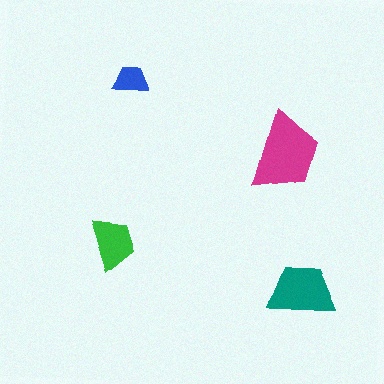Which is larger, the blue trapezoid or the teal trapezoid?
The teal one.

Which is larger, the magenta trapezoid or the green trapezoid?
The magenta one.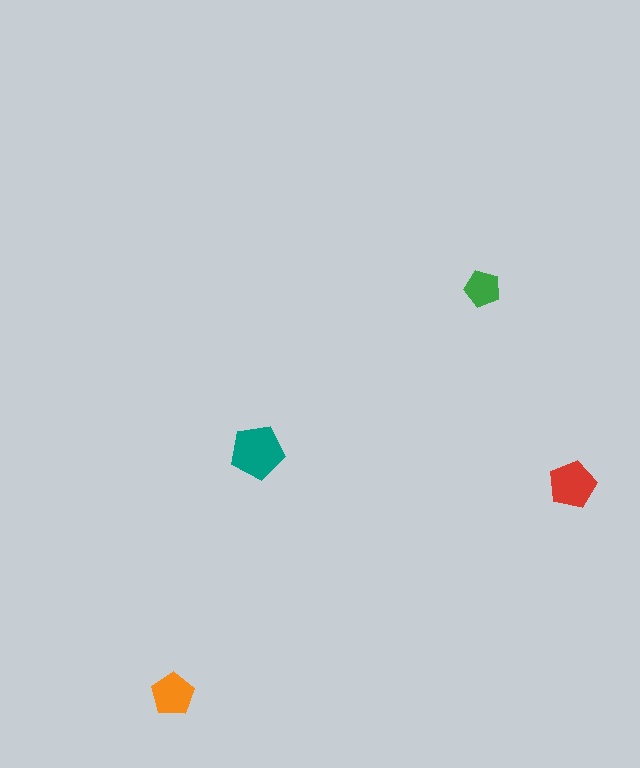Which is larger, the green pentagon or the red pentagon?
The red one.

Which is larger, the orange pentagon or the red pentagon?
The red one.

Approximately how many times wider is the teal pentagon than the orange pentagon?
About 1.5 times wider.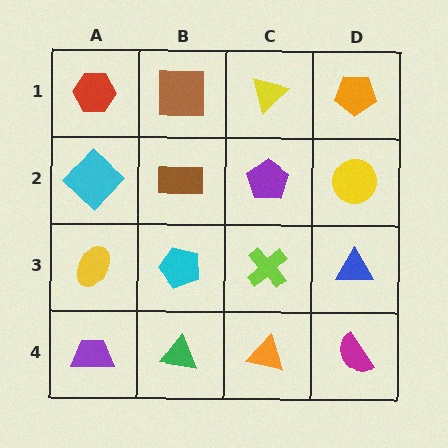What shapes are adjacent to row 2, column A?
A red hexagon (row 1, column A), a yellow ellipse (row 3, column A), a brown rectangle (row 2, column B).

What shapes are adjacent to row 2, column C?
A yellow triangle (row 1, column C), a lime cross (row 3, column C), a brown rectangle (row 2, column B), a yellow circle (row 2, column D).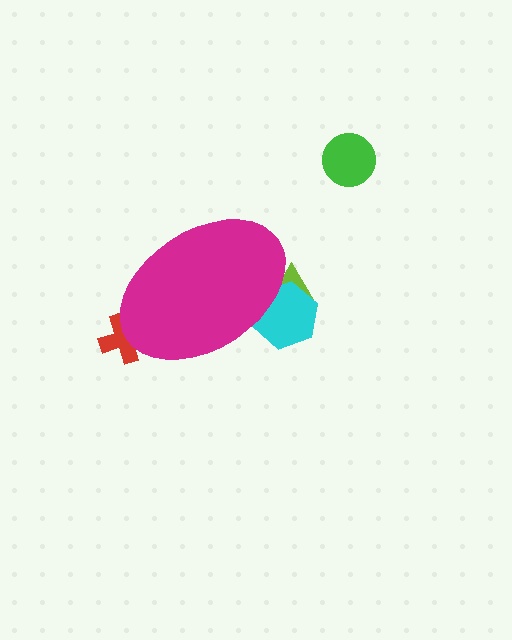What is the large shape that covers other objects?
A magenta ellipse.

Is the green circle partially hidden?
No, the green circle is fully visible.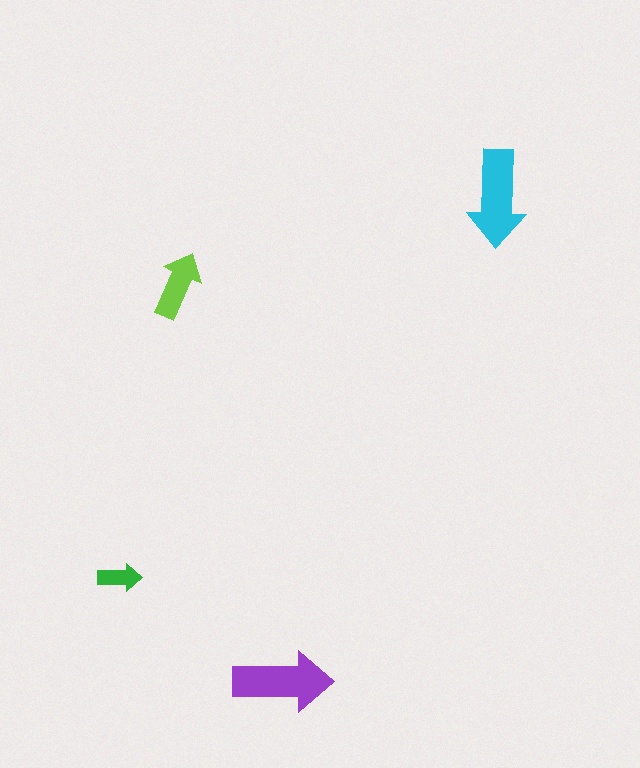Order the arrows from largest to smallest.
the purple one, the cyan one, the lime one, the green one.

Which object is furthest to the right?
The cyan arrow is rightmost.